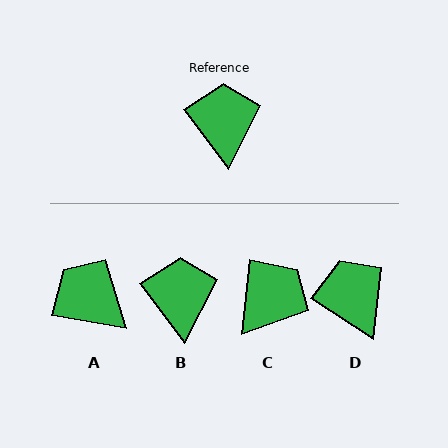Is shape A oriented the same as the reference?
No, it is off by about 44 degrees.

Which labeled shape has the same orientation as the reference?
B.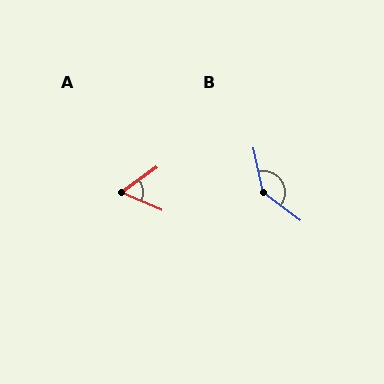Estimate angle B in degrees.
Approximately 140 degrees.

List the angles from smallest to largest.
A (59°), B (140°).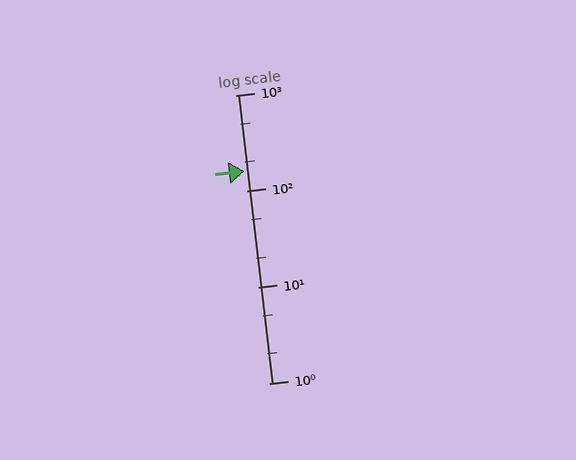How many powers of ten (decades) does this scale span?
The scale spans 3 decades, from 1 to 1000.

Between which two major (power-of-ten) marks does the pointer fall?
The pointer is between 100 and 1000.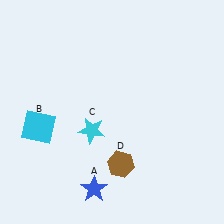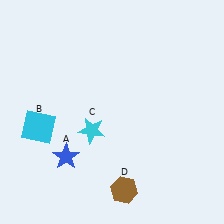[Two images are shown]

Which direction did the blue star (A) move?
The blue star (A) moved up.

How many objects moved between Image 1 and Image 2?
2 objects moved between the two images.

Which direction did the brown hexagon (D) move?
The brown hexagon (D) moved down.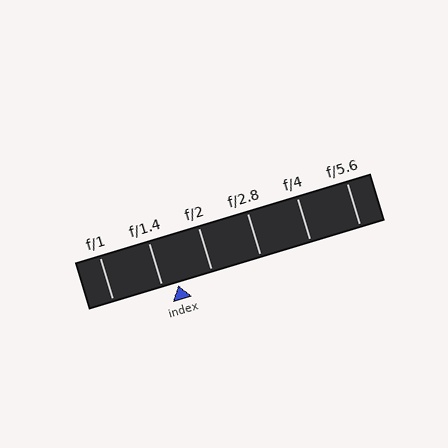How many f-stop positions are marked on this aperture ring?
There are 6 f-stop positions marked.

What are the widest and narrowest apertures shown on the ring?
The widest aperture shown is f/1 and the narrowest is f/5.6.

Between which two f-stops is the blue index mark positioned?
The index mark is between f/1.4 and f/2.